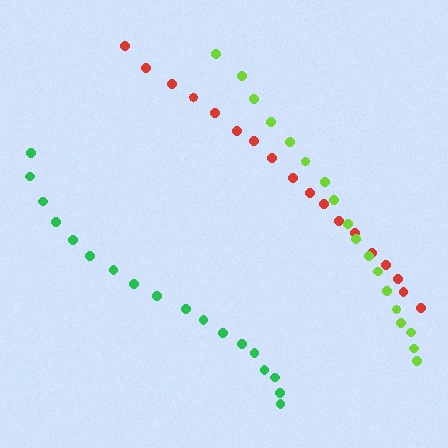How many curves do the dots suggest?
There are 3 distinct paths.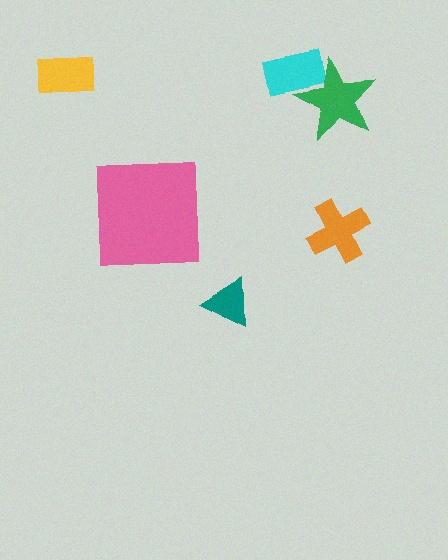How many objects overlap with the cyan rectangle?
1 object overlaps with the cyan rectangle.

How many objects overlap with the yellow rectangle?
0 objects overlap with the yellow rectangle.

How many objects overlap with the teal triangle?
0 objects overlap with the teal triangle.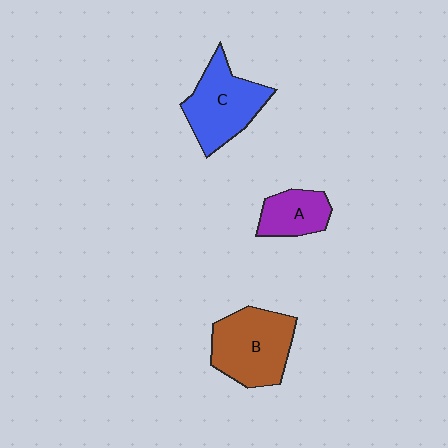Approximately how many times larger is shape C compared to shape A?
Approximately 1.7 times.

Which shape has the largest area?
Shape B (brown).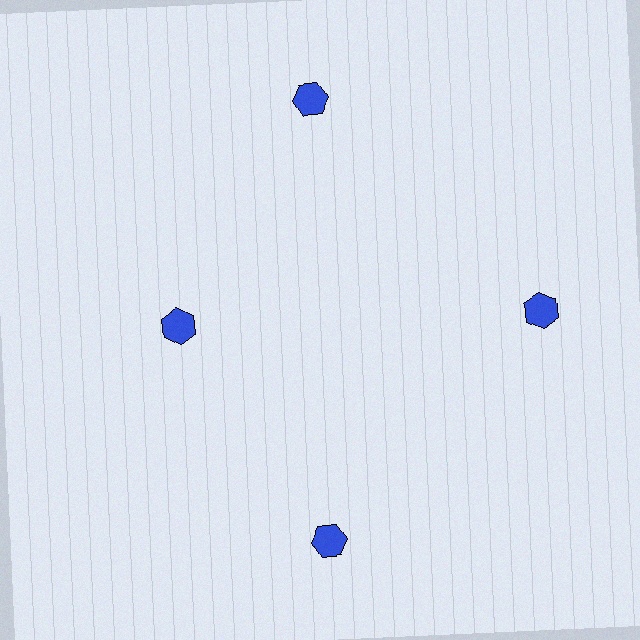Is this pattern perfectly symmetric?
No. The 4 blue hexagons are arranged in a ring, but one element near the 9 o'clock position is pulled inward toward the center, breaking the 4-fold rotational symmetry.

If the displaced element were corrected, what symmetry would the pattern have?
It would have 4-fold rotational symmetry — the pattern would map onto itself every 90 degrees.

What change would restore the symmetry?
The symmetry would be restored by moving it outward, back onto the ring so that all 4 hexagons sit at equal angles and equal distance from the center.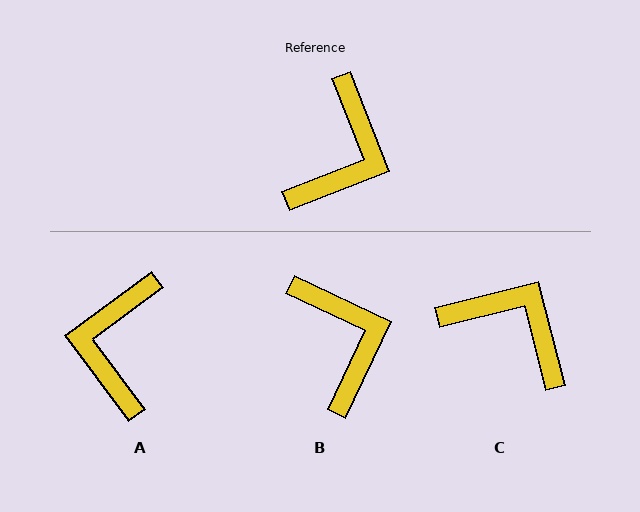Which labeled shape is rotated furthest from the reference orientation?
A, about 164 degrees away.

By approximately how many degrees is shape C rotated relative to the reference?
Approximately 83 degrees counter-clockwise.